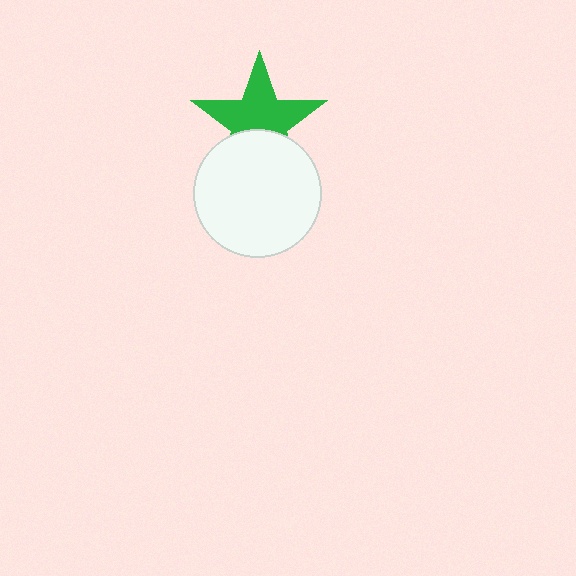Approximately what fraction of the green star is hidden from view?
Roughly 37% of the green star is hidden behind the white circle.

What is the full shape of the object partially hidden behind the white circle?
The partially hidden object is a green star.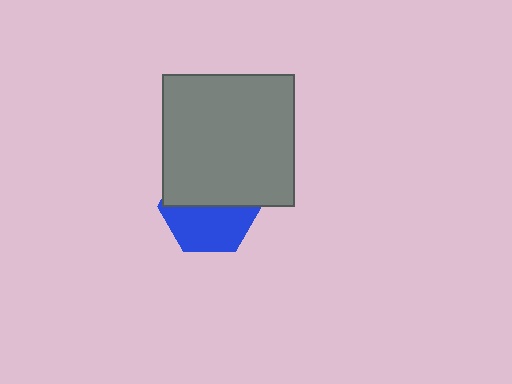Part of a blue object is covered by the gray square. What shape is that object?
It is a hexagon.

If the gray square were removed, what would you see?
You would see the complete blue hexagon.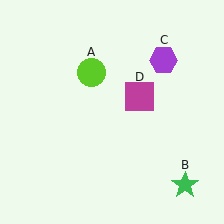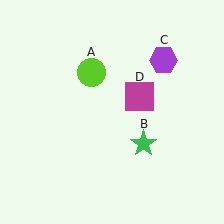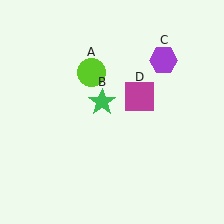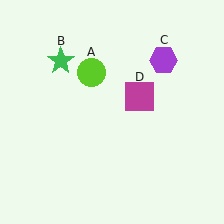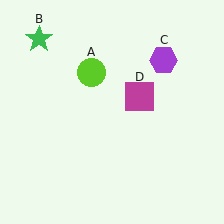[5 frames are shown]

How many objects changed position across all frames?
1 object changed position: green star (object B).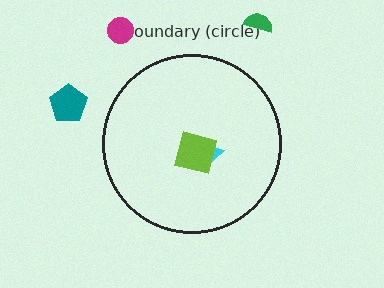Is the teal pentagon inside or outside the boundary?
Outside.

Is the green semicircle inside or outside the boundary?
Outside.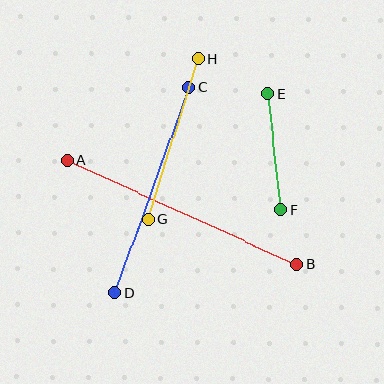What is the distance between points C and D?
The distance is approximately 219 pixels.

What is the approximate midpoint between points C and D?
The midpoint is at approximately (152, 190) pixels.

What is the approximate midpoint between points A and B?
The midpoint is at approximately (182, 212) pixels.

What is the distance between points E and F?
The distance is approximately 117 pixels.